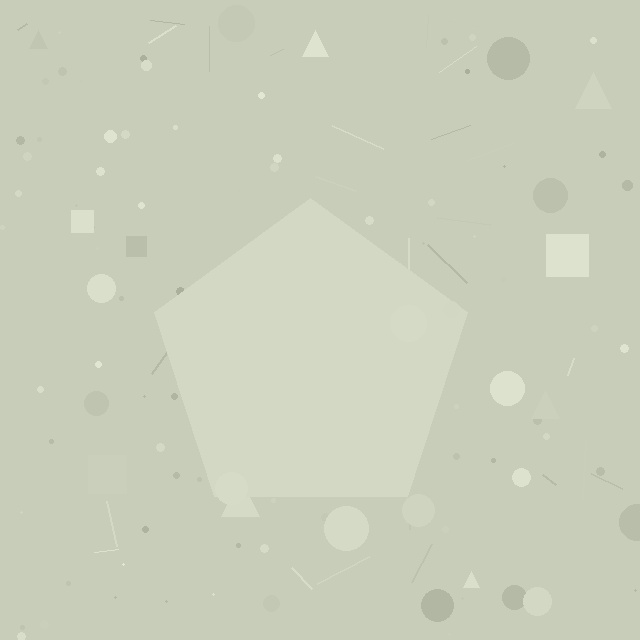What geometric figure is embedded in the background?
A pentagon is embedded in the background.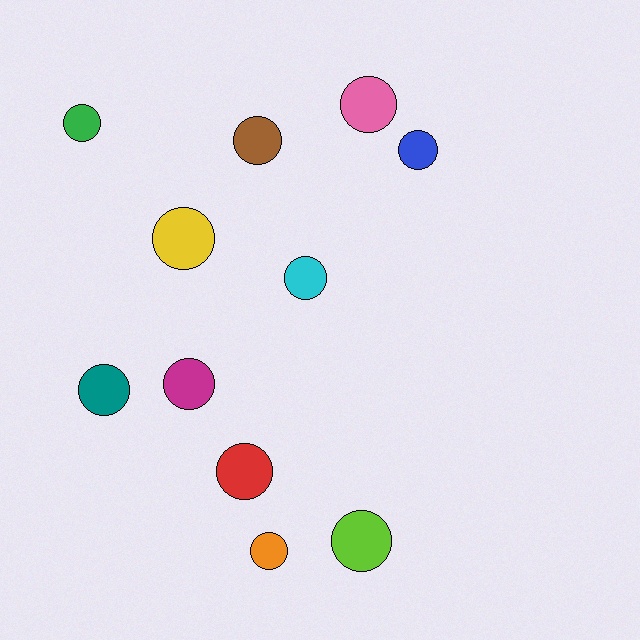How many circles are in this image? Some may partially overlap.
There are 11 circles.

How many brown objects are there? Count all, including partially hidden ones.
There is 1 brown object.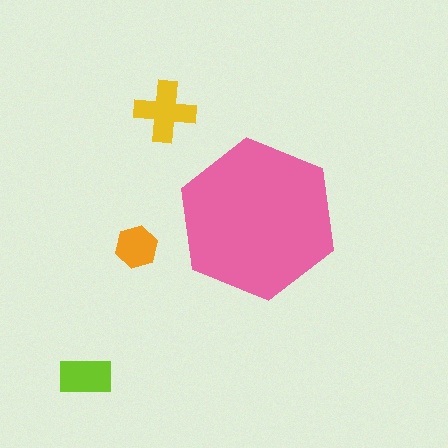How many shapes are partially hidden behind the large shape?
0 shapes are partially hidden.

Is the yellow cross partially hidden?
No, the yellow cross is fully visible.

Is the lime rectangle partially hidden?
No, the lime rectangle is fully visible.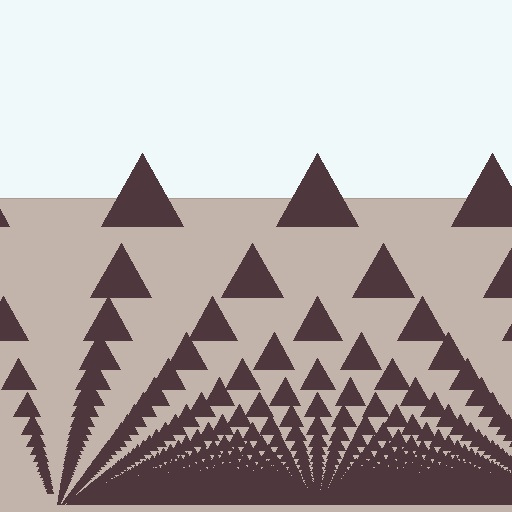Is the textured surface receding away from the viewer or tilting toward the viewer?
The surface appears to tilt toward the viewer. Texture elements get larger and sparser toward the top.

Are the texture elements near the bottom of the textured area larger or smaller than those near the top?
Smaller. The gradient is inverted — elements near the bottom are smaller and denser.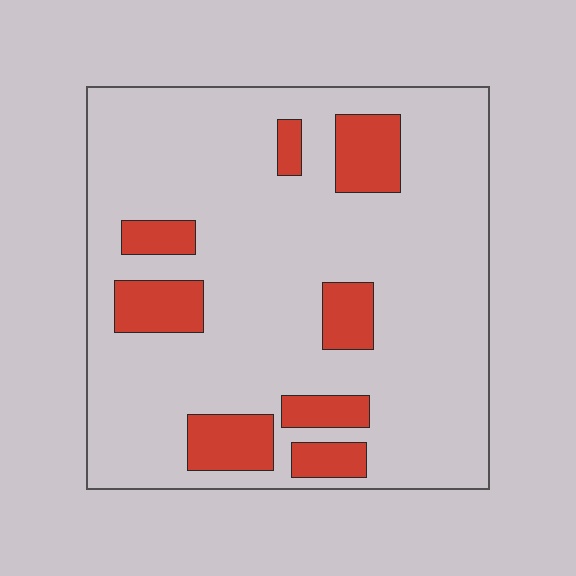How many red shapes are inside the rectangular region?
8.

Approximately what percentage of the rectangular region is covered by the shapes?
Approximately 15%.